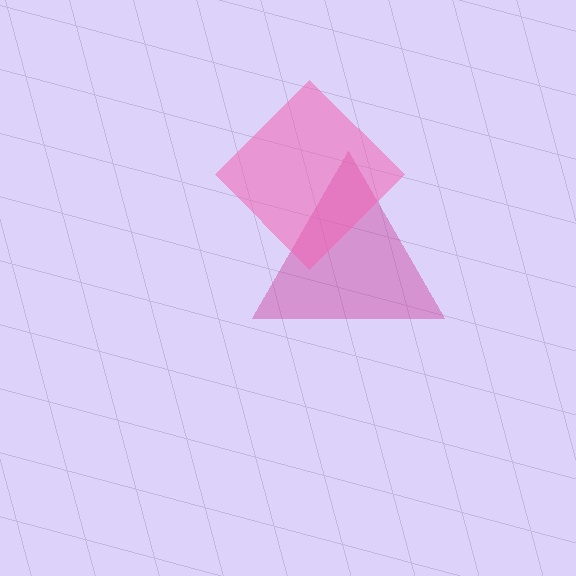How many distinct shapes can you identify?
There are 2 distinct shapes: a magenta triangle, a pink diamond.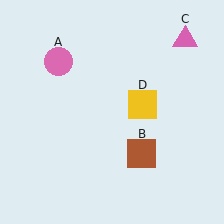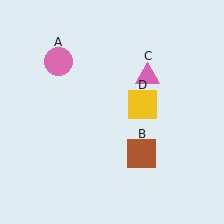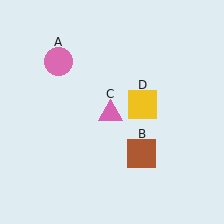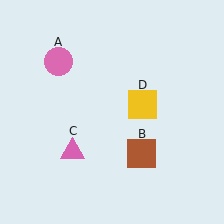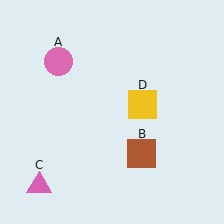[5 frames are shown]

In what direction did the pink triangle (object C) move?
The pink triangle (object C) moved down and to the left.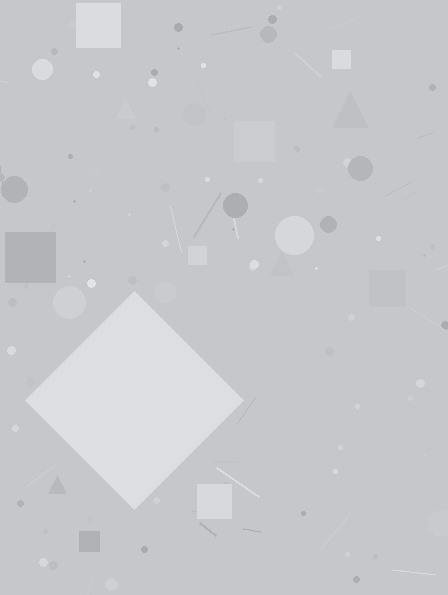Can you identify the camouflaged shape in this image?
The camouflaged shape is a diamond.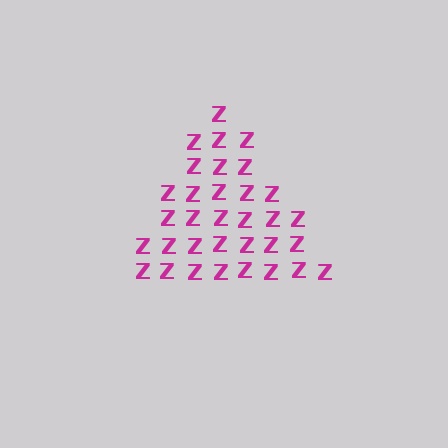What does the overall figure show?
The overall figure shows a triangle.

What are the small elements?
The small elements are letter Z's.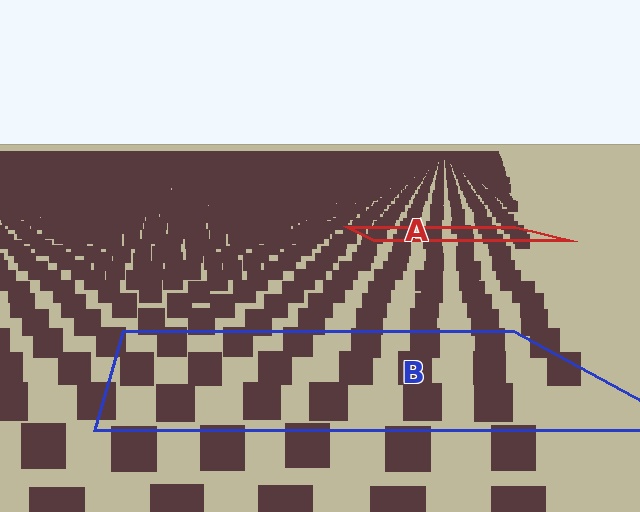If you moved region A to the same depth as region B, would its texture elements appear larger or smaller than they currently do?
They would appear larger. At a closer depth, the same texture elements are projected at a bigger on-screen size.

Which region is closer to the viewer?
Region B is closer. The texture elements there are larger and more spread out.